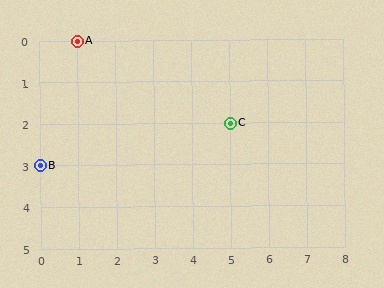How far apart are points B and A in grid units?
Points B and A are 1 column and 3 rows apart (about 3.2 grid units diagonally).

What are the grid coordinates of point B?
Point B is at grid coordinates (0, 3).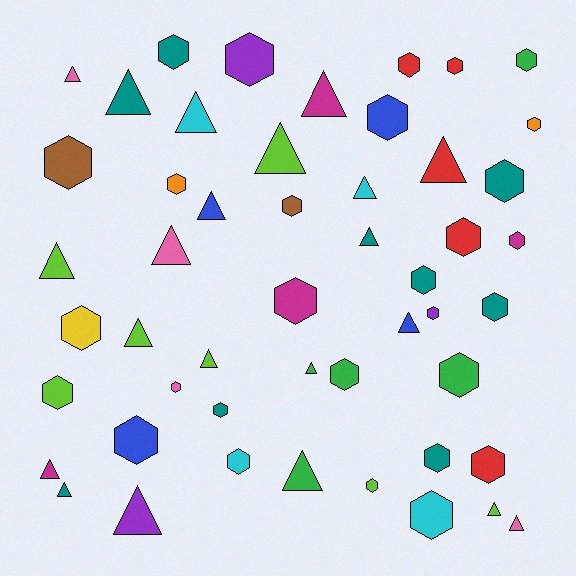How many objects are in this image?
There are 50 objects.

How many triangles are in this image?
There are 21 triangles.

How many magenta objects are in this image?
There are 4 magenta objects.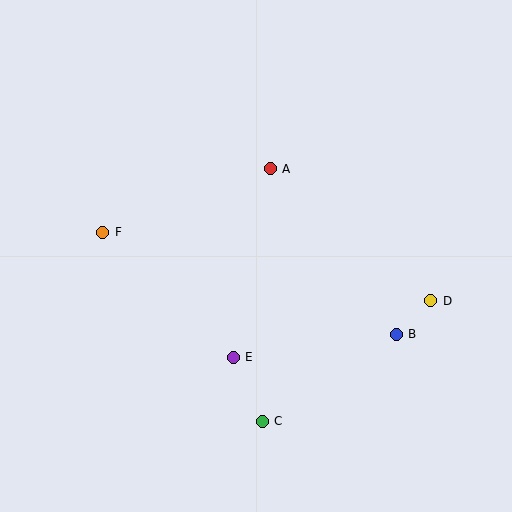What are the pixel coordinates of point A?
Point A is at (270, 169).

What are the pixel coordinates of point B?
Point B is at (396, 334).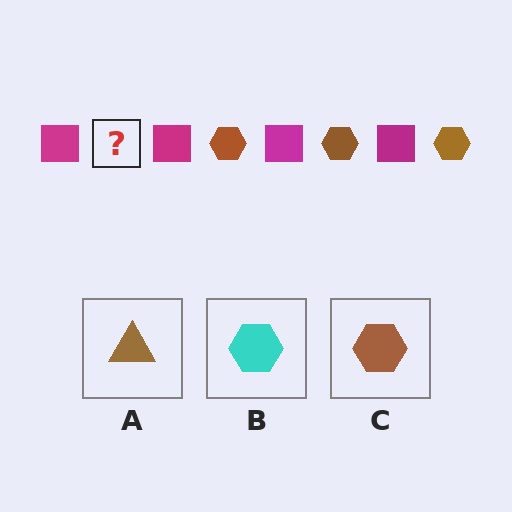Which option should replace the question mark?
Option C.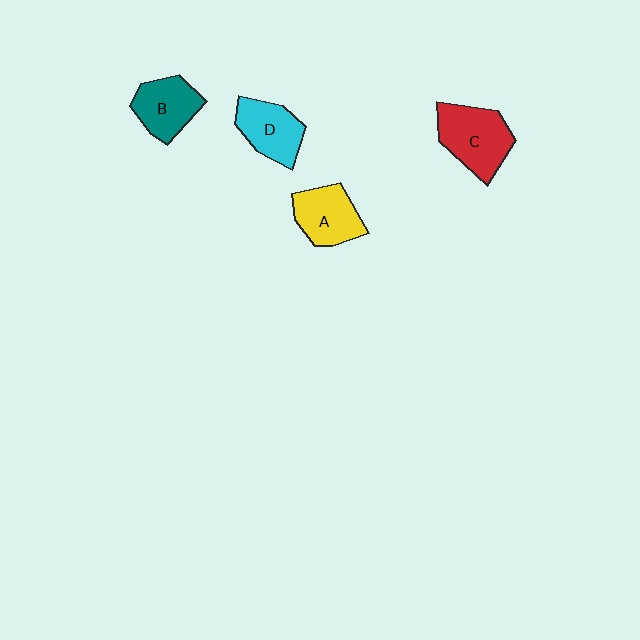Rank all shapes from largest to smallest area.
From largest to smallest: C (red), A (yellow), D (cyan), B (teal).